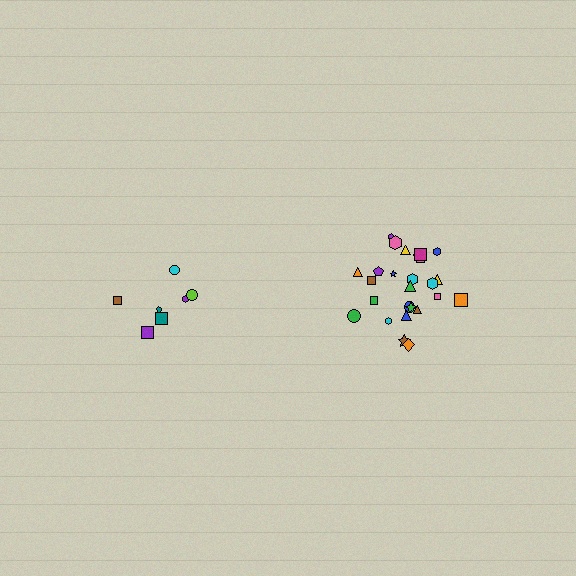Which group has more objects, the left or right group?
The right group.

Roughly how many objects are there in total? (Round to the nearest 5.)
Roughly 30 objects in total.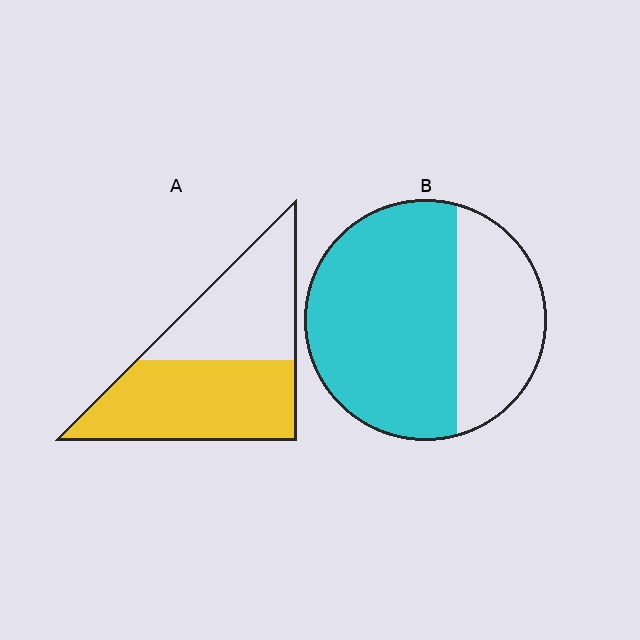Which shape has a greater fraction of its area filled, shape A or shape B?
Shape B.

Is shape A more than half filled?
Yes.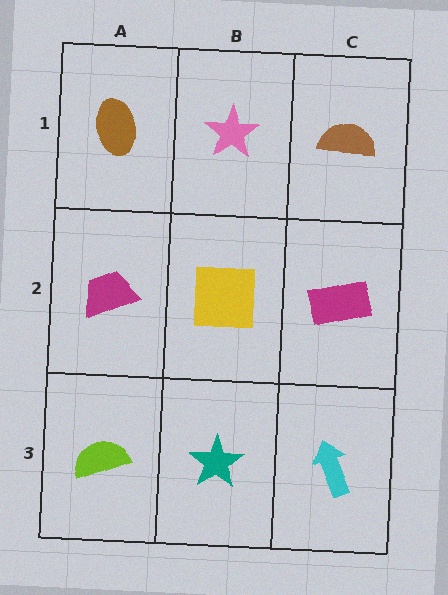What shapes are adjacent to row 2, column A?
A brown ellipse (row 1, column A), a lime semicircle (row 3, column A), a yellow square (row 2, column B).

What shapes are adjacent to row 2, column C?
A brown semicircle (row 1, column C), a cyan arrow (row 3, column C), a yellow square (row 2, column B).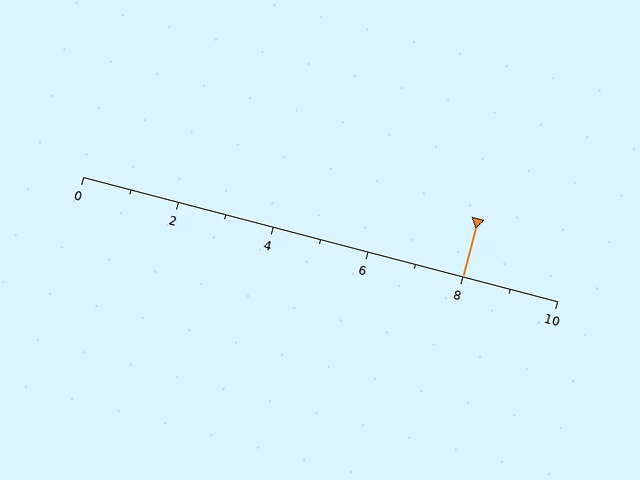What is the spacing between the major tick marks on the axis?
The major ticks are spaced 2 apart.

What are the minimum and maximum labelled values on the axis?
The axis runs from 0 to 10.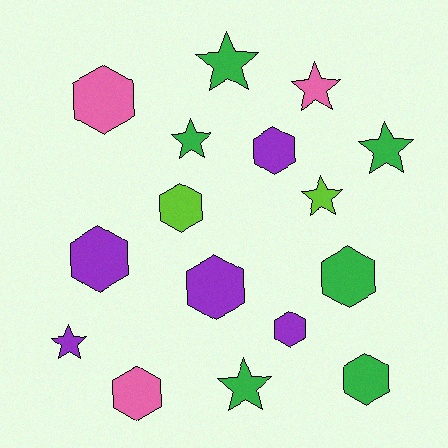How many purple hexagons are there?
There are 4 purple hexagons.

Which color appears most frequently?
Green, with 6 objects.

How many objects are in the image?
There are 16 objects.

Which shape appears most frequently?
Hexagon, with 9 objects.